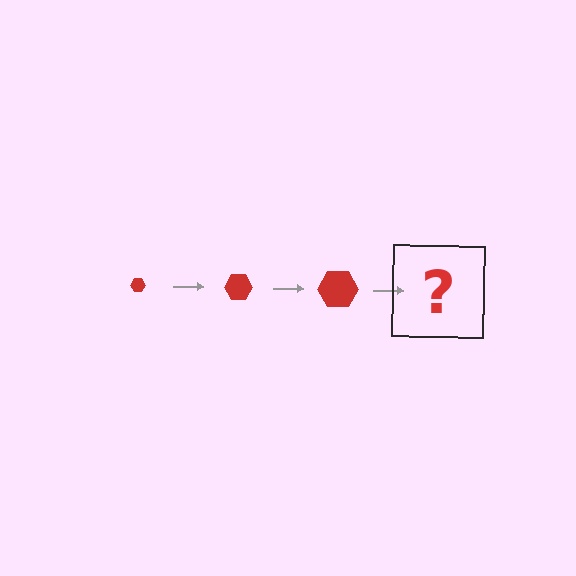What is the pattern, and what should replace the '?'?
The pattern is that the hexagon gets progressively larger each step. The '?' should be a red hexagon, larger than the previous one.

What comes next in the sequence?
The next element should be a red hexagon, larger than the previous one.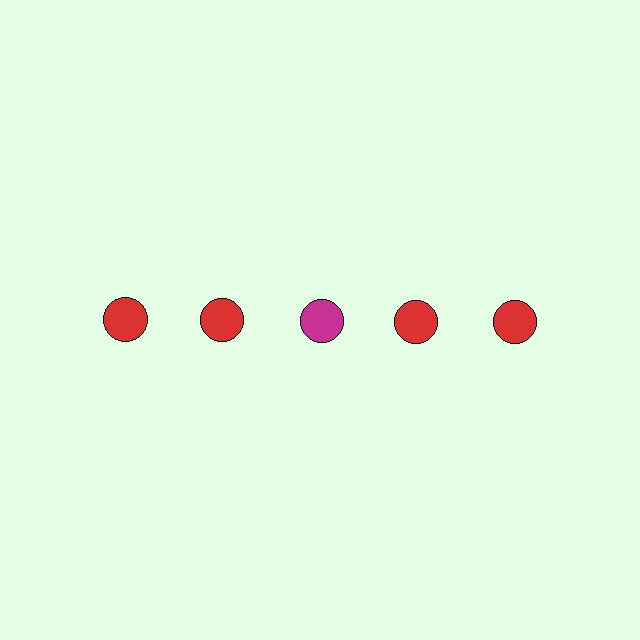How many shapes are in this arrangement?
There are 5 shapes arranged in a grid pattern.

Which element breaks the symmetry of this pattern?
The magenta circle in the top row, center column breaks the symmetry. All other shapes are red circles.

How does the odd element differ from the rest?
It has a different color: magenta instead of red.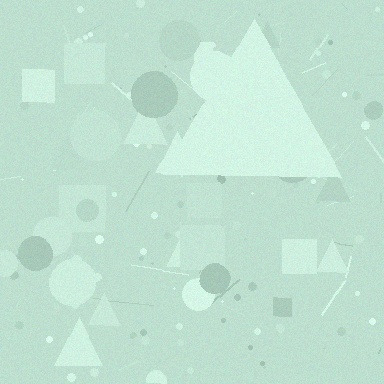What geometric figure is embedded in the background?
A triangle is embedded in the background.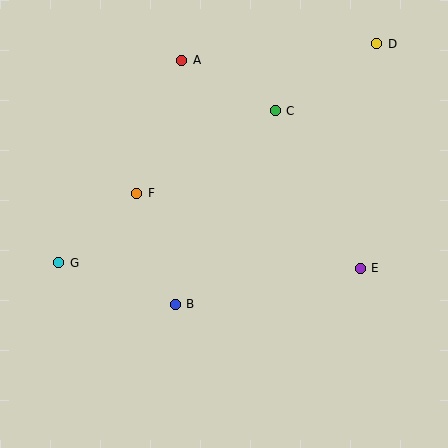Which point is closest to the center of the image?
Point F at (137, 193) is closest to the center.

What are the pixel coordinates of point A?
Point A is at (182, 60).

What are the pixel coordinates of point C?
Point C is at (275, 111).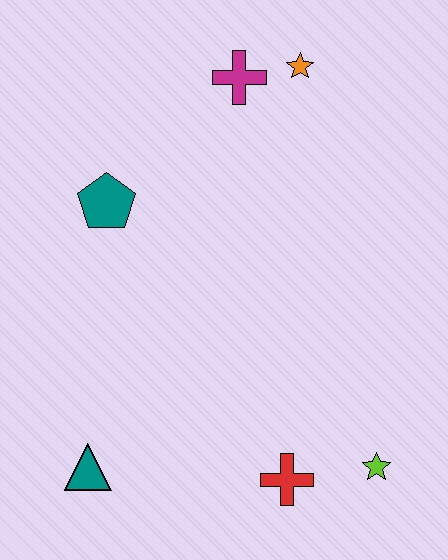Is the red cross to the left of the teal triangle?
No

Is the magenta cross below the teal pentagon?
No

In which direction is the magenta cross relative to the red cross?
The magenta cross is above the red cross.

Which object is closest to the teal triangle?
The red cross is closest to the teal triangle.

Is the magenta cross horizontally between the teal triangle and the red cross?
Yes